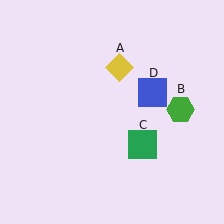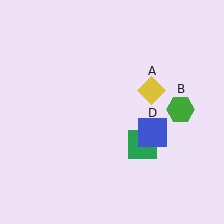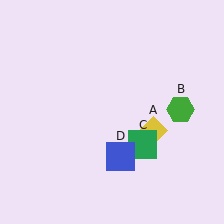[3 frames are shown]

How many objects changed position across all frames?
2 objects changed position: yellow diamond (object A), blue square (object D).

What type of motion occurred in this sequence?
The yellow diamond (object A), blue square (object D) rotated clockwise around the center of the scene.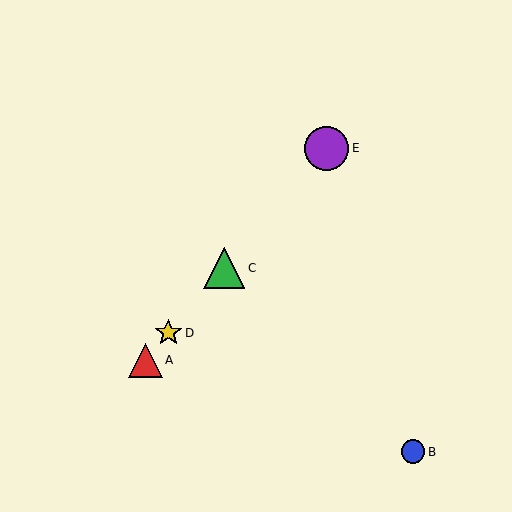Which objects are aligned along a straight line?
Objects A, C, D, E are aligned along a straight line.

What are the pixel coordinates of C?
Object C is at (224, 268).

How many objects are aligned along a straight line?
4 objects (A, C, D, E) are aligned along a straight line.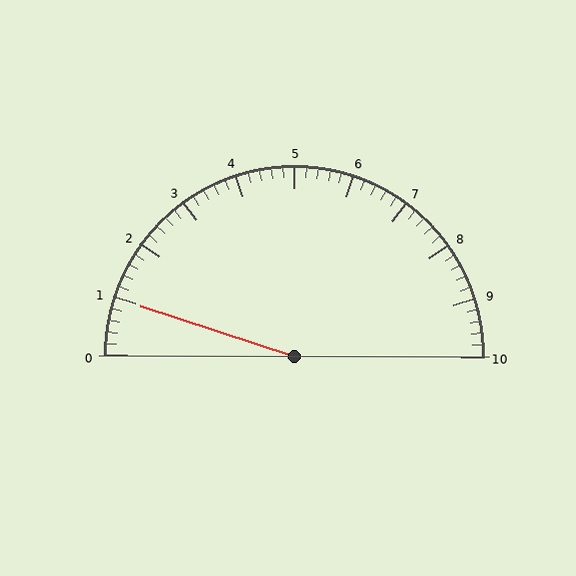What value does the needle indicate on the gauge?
The needle indicates approximately 1.0.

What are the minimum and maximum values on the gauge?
The gauge ranges from 0 to 10.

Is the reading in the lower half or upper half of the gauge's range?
The reading is in the lower half of the range (0 to 10).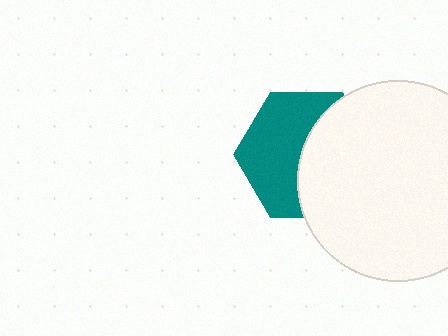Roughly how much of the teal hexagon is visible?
About half of it is visible (roughly 52%).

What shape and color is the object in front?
The object in front is a white circle.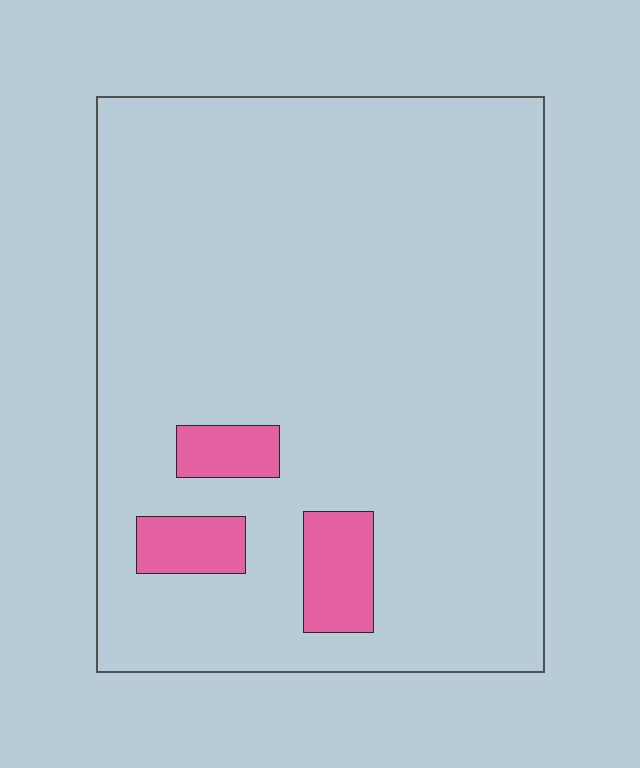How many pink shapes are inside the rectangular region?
3.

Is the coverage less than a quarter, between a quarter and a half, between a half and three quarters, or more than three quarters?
Less than a quarter.